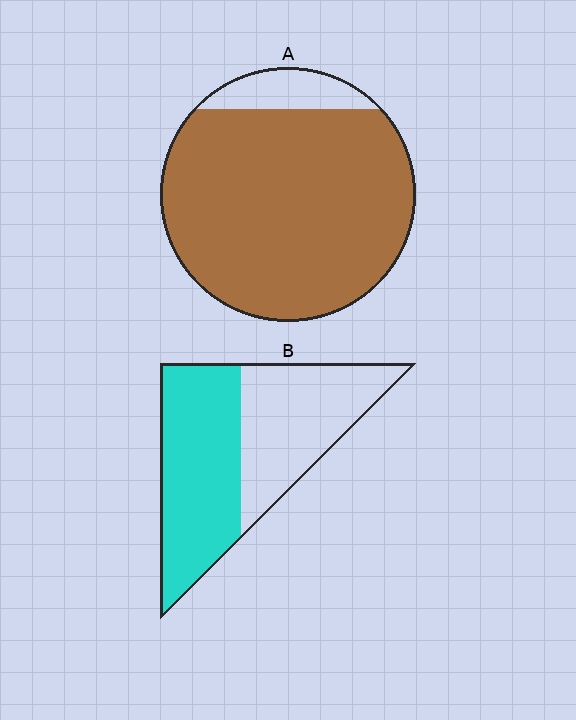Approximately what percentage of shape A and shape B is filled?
A is approximately 90% and B is approximately 55%.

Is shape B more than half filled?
Roughly half.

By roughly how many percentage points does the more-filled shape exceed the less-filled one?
By roughly 35 percentage points (A over B).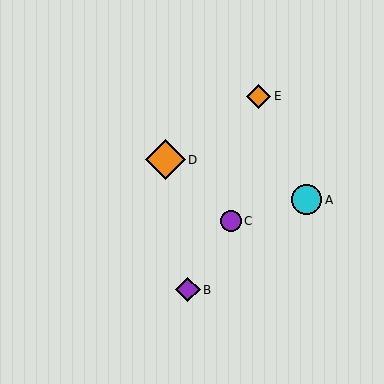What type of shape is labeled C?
Shape C is a purple circle.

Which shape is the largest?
The orange diamond (labeled D) is the largest.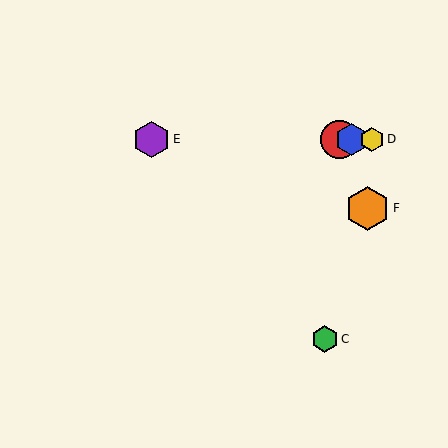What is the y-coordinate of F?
Object F is at y≈208.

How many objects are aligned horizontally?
4 objects (A, B, D, E) are aligned horizontally.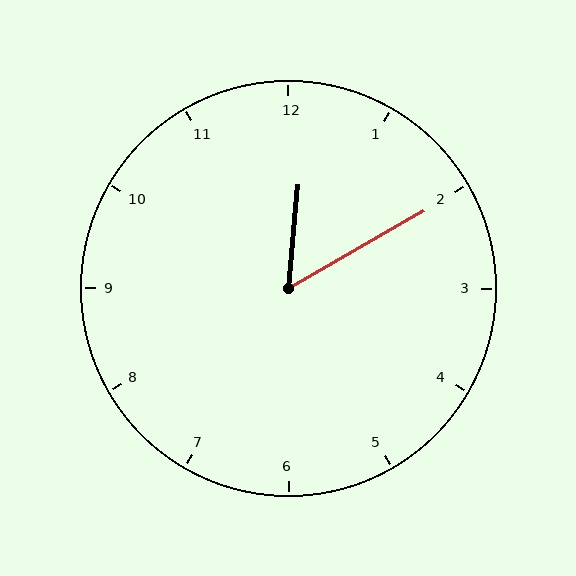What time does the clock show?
12:10.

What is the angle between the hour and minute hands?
Approximately 55 degrees.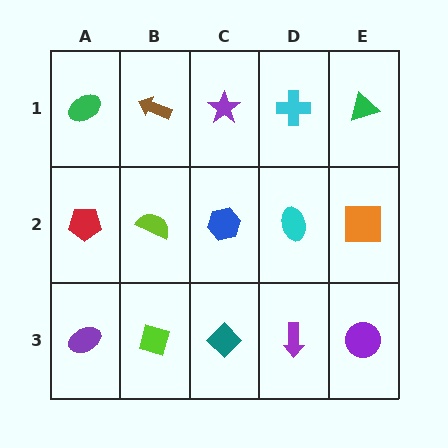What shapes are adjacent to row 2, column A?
A green ellipse (row 1, column A), a purple ellipse (row 3, column A), a lime semicircle (row 2, column B).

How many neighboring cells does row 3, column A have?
2.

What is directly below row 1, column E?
An orange square.